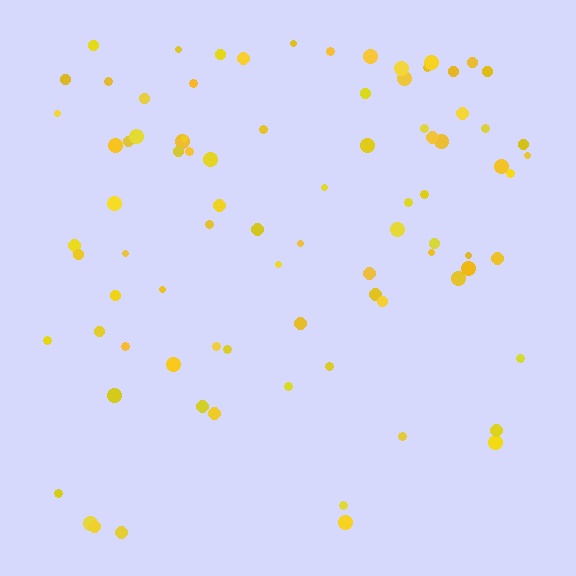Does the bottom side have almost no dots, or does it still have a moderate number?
Still a moderate number, just noticeably fewer than the top.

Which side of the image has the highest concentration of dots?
The top.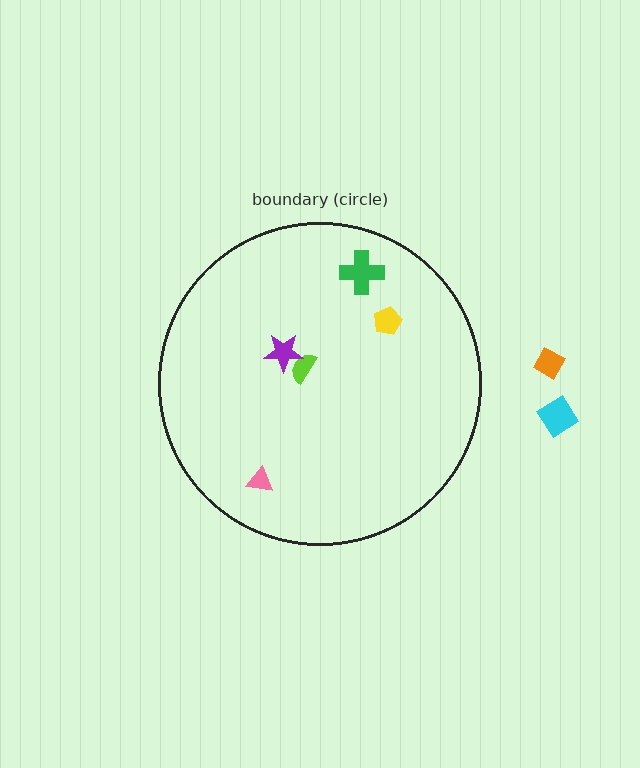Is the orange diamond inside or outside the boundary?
Outside.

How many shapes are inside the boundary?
5 inside, 2 outside.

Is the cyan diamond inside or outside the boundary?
Outside.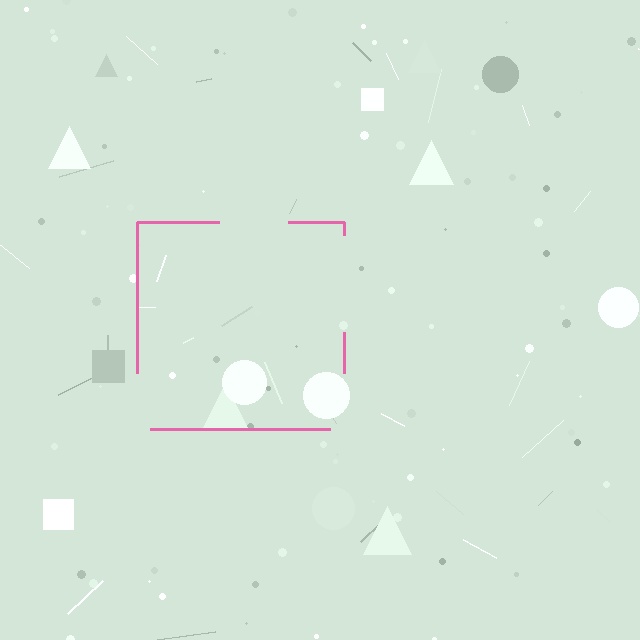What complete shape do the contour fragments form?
The contour fragments form a square.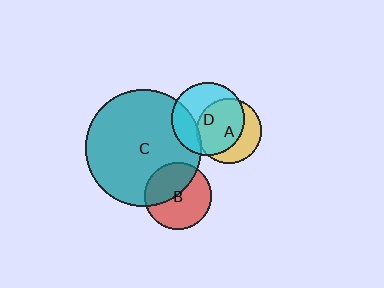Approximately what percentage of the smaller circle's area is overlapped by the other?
Approximately 25%.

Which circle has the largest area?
Circle C (teal).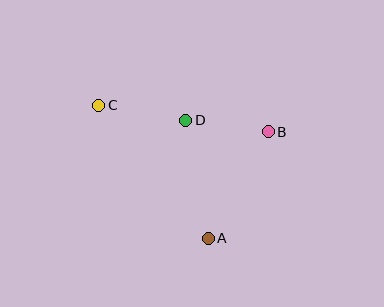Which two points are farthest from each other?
Points A and C are farthest from each other.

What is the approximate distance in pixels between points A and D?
The distance between A and D is approximately 120 pixels.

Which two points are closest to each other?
Points B and D are closest to each other.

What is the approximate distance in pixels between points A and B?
The distance between A and B is approximately 122 pixels.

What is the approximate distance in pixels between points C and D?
The distance between C and D is approximately 89 pixels.